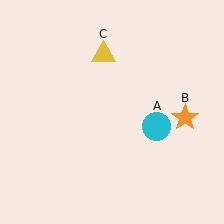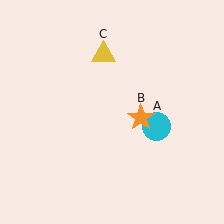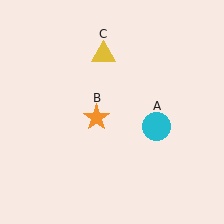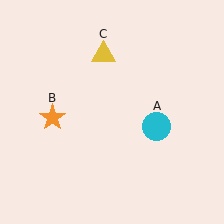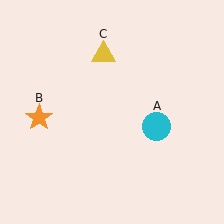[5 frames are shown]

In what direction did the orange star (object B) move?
The orange star (object B) moved left.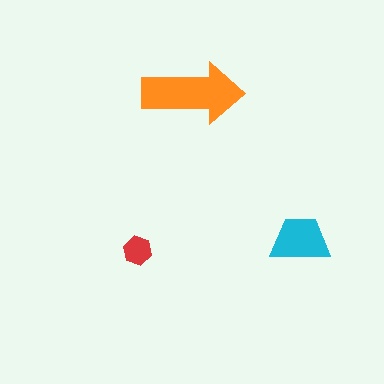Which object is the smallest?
The red hexagon.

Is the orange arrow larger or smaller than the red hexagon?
Larger.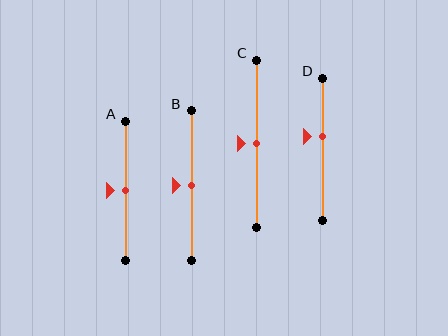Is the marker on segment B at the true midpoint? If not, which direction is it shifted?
Yes, the marker on segment B is at the true midpoint.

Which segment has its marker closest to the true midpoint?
Segment A has its marker closest to the true midpoint.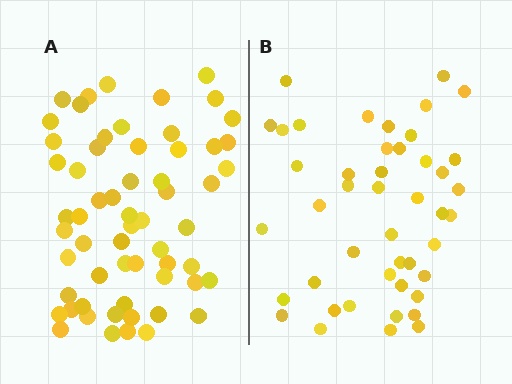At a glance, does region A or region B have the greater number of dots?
Region A (the left region) has more dots.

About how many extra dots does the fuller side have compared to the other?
Region A has approximately 15 more dots than region B.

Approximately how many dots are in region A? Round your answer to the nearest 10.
About 60 dots.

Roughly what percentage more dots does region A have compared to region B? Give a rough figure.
About 35% more.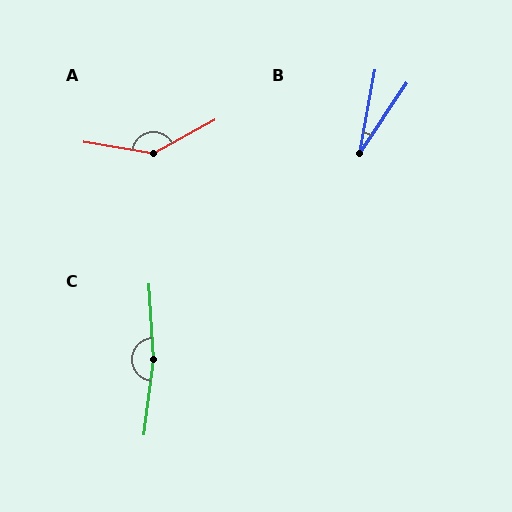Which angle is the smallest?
B, at approximately 24 degrees.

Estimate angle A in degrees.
Approximately 142 degrees.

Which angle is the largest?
C, at approximately 169 degrees.